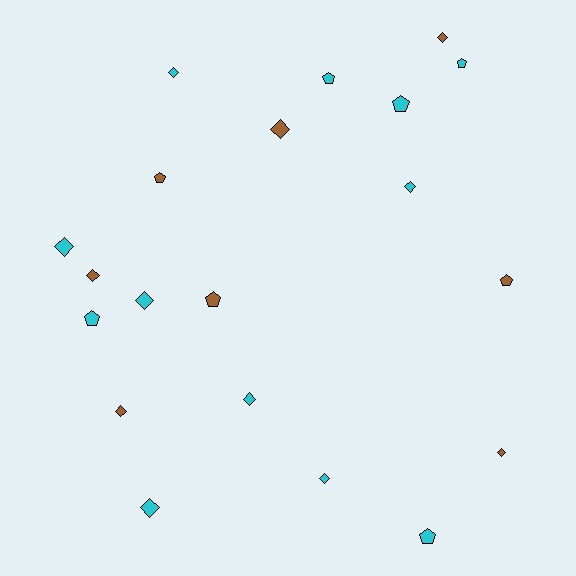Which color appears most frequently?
Cyan, with 12 objects.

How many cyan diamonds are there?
There are 7 cyan diamonds.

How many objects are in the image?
There are 20 objects.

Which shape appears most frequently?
Diamond, with 12 objects.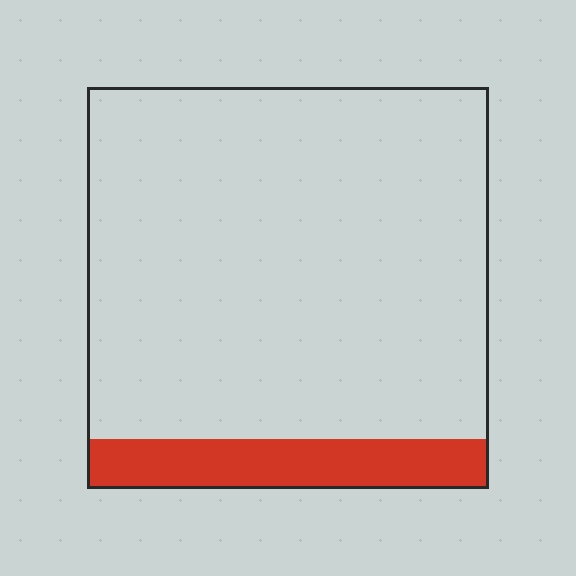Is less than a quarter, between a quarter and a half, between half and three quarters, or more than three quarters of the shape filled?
Less than a quarter.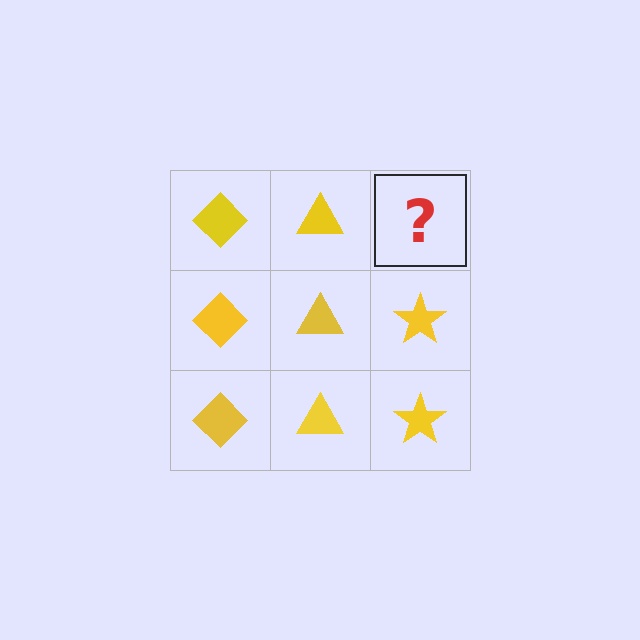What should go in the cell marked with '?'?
The missing cell should contain a yellow star.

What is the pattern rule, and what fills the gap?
The rule is that each column has a consistent shape. The gap should be filled with a yellow star.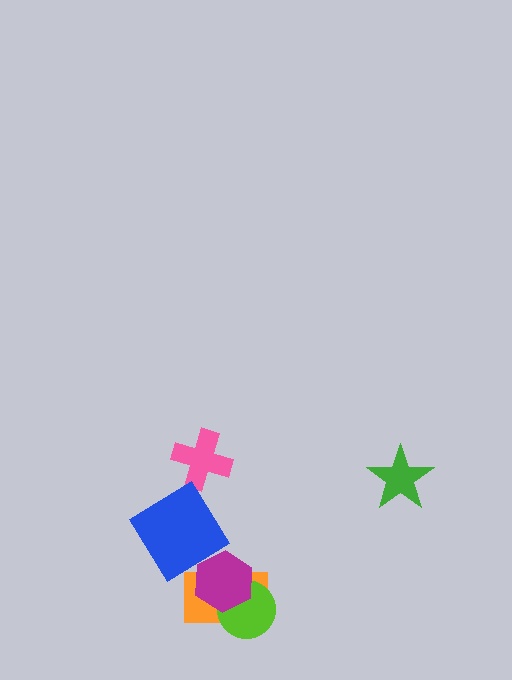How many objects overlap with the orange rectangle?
2 objects overlap with the orange rectangle.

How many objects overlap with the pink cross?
0 objects overlap with the pink cross.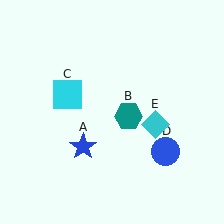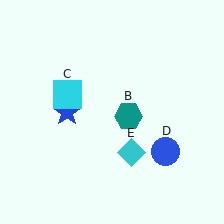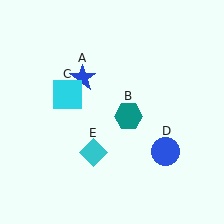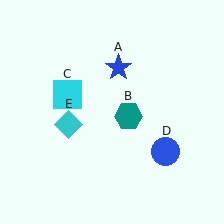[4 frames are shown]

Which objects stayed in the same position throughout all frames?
Teal hexagon (object B) and cyan square (object C) and blue circle (object D) remained stationary.